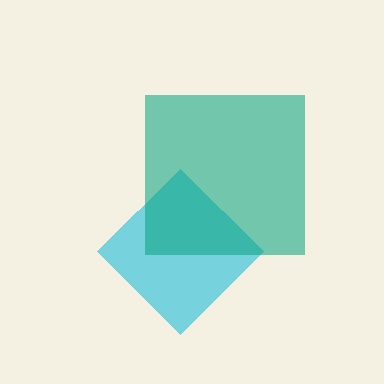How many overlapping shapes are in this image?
There are 2 overlapping shapes in the image.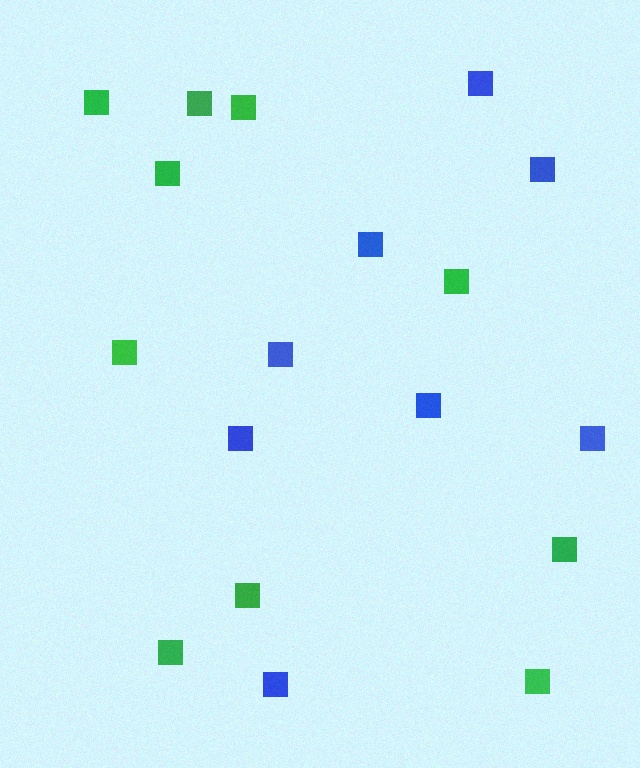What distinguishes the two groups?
There are 2 groups: one group of blue squares (8) and one group of green squares (10).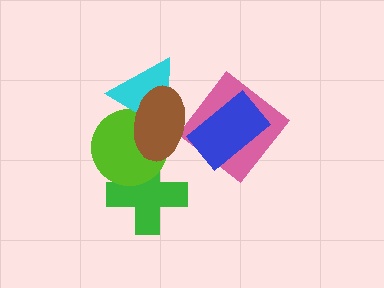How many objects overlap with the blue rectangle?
1 object overlaps with the blue rectangle.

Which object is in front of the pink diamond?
The blue rectangle is in front of the pink diamond.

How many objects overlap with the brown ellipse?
2 objects overlap with the brown ellipse.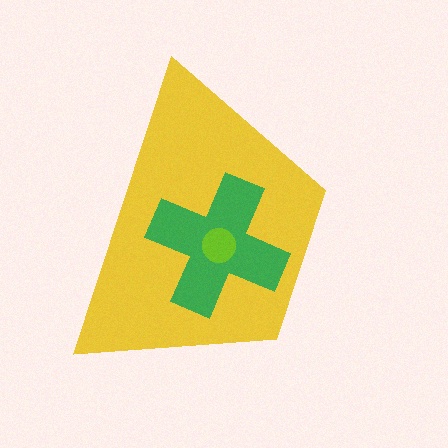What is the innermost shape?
The lime circle.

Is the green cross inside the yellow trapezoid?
Yes.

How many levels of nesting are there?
3.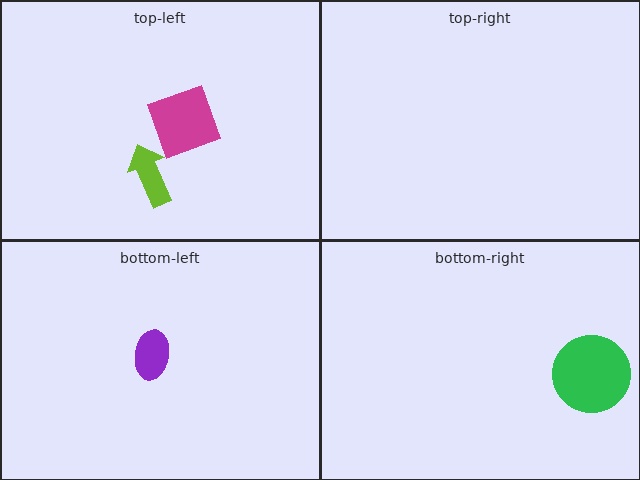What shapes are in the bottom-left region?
The purple ellipse.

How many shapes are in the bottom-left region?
1.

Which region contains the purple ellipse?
The bottom-left region.